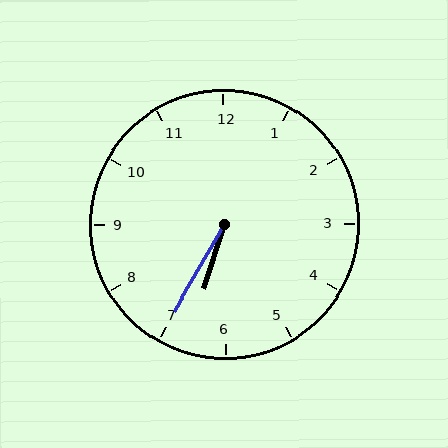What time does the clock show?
6:35.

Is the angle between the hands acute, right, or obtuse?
It is acute.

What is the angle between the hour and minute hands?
Approximately 12 degrees.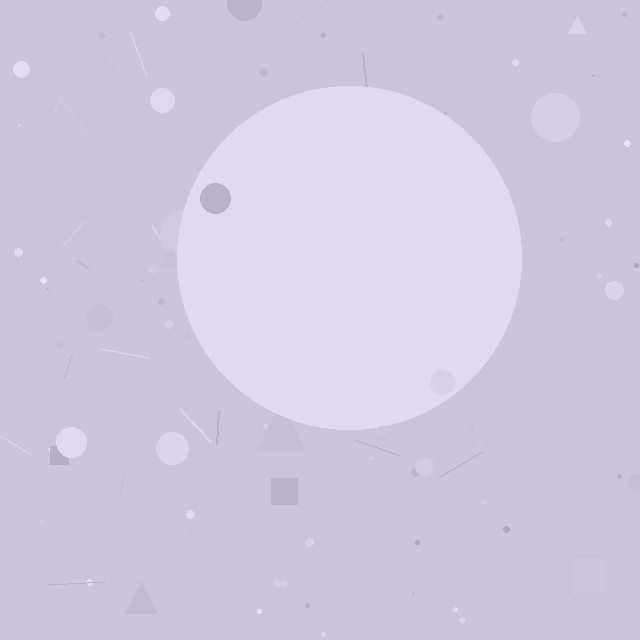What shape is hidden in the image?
A circle is hidden in the image.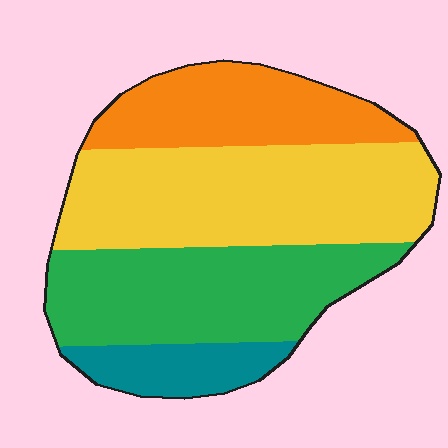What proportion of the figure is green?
Green covers roughly 30% of the figure.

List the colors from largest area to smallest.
From largest to smallest: yellow, green, orange, teal.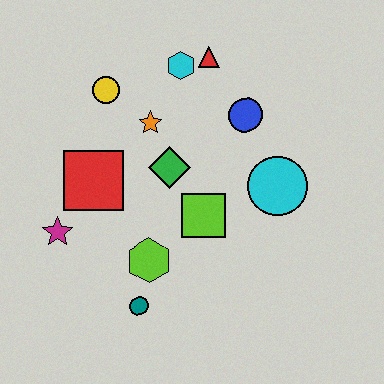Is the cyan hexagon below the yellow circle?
No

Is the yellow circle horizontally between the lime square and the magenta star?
Yes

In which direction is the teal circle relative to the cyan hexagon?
The teal circle is below the cyan hexagon.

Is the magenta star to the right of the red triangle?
No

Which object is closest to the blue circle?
The red triangle is closest to the blue circle.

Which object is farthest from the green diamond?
The teal circle is farthest from the green diamond.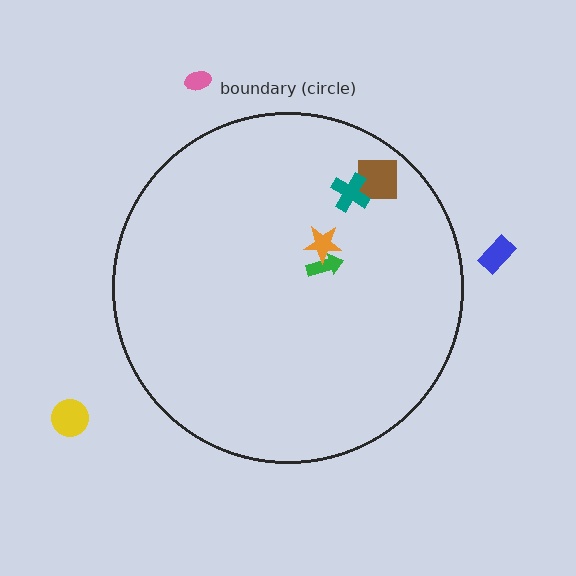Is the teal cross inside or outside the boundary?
Inside.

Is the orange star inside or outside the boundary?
Inside.